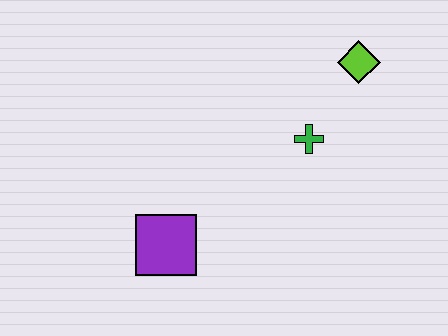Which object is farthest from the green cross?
The purple square is farthest from the green cross.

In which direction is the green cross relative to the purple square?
The green cross is to the right of the purple square.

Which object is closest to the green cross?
The lime diamond is closest to the green cross.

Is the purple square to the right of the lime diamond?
No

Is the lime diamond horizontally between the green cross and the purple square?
No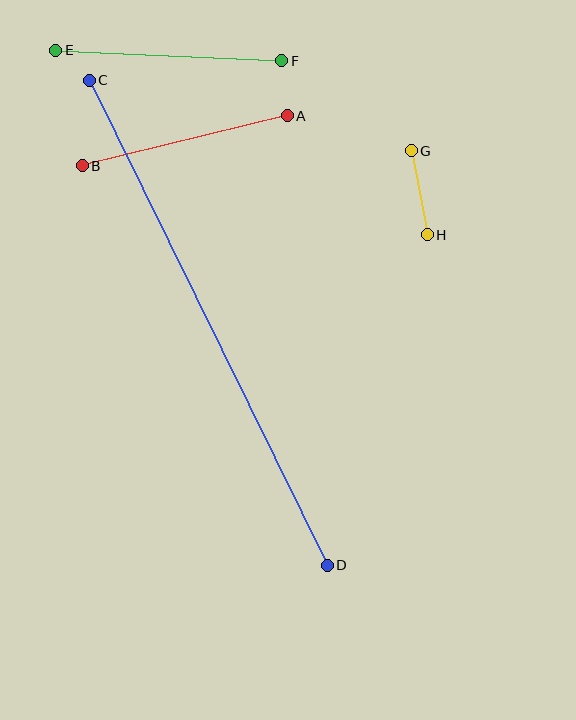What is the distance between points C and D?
The distance is approximately 540 pixels.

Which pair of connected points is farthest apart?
Points C and D are farthest apart.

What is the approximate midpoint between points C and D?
The midpoint is at approximately (208, 323) pixels.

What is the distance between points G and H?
The distance is approximately 85 pixels.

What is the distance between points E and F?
The distance is approximately 226 pixels.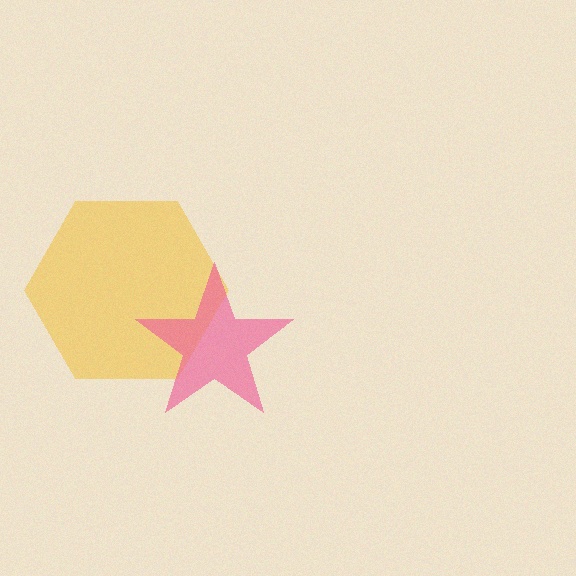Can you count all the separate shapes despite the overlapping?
Yes, there are 2 separate shapes.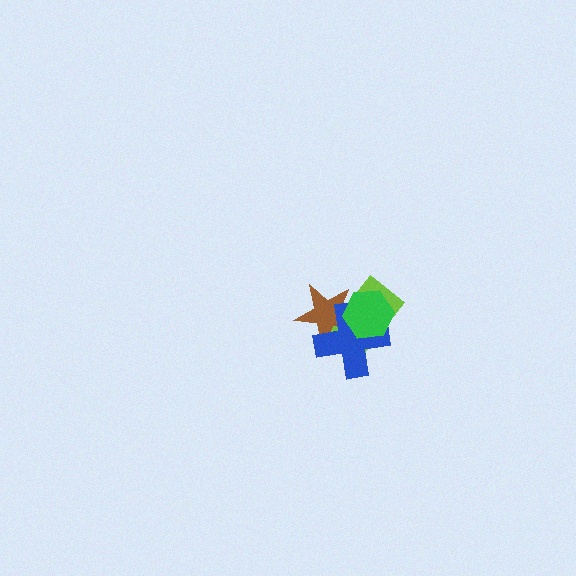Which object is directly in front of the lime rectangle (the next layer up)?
The brown star is directly in front of the lime rectangle.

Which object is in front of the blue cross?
The green hexagon is in front of the blue cross.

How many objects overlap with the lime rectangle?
3 objects overlap with the lime rectangle.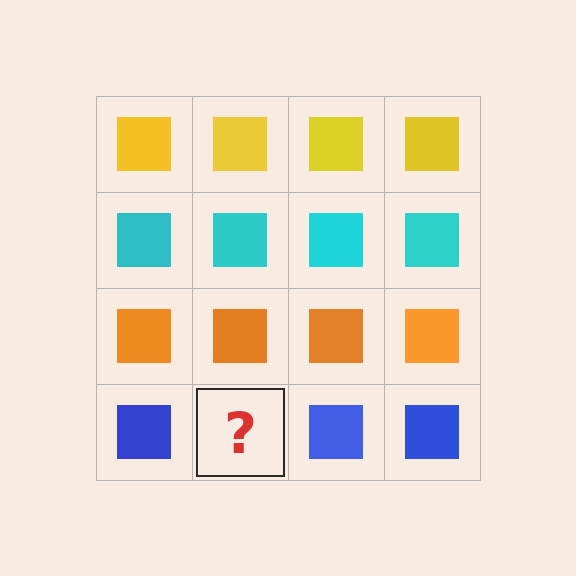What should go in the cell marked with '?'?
The missing cell should contain a blue square.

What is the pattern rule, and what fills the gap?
The rule is that each row has a consistent color. The gap should be filled with a blue square.